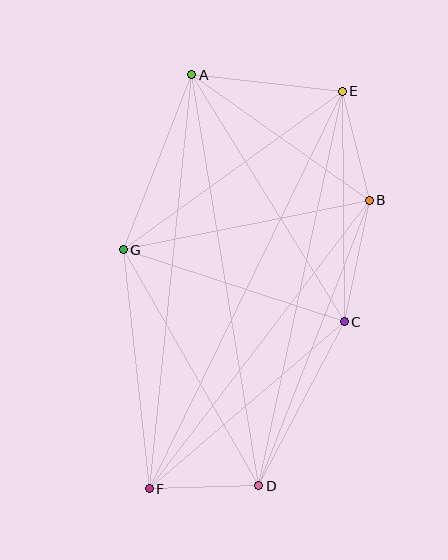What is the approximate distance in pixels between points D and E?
The distance between D and E is approximately 404 pixels.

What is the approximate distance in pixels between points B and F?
The distance between B and F is approximately 363 pixels.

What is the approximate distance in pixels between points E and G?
The distance between E and G is approximately 270 pixels.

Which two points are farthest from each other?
Points E and F are farthest from each other.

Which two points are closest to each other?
Points D and F are closest to each other.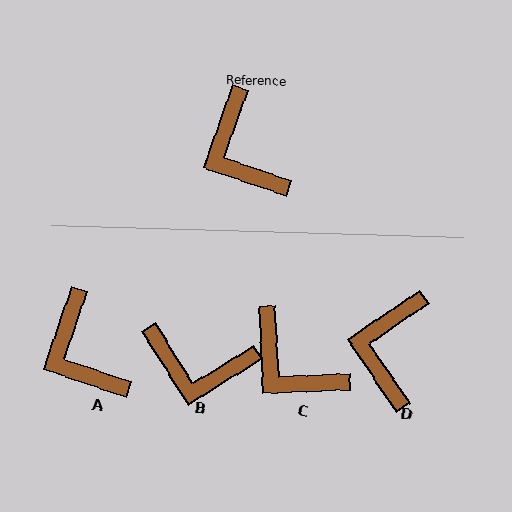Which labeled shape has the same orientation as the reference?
A.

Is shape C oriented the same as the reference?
No, it is off by about 22 degrees.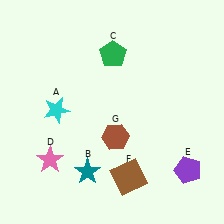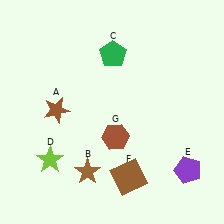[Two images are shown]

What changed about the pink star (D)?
In Image 1, D is pink. In Image 2, it changed to lime.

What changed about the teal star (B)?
In Image 1, B is teal. In Image 2, it changed to brown.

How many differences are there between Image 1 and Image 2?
There are 3 differences between the two images.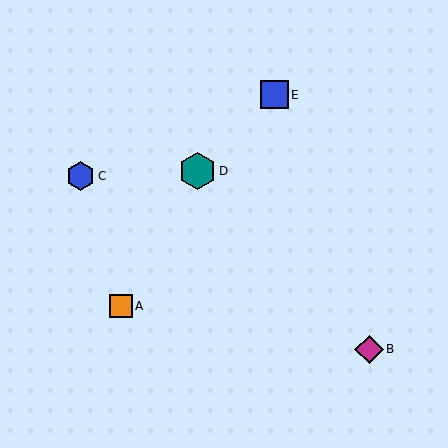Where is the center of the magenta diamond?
The center of the magenta diamond is at (369, 350).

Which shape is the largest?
The teal hexagon (labeled D) is the largest.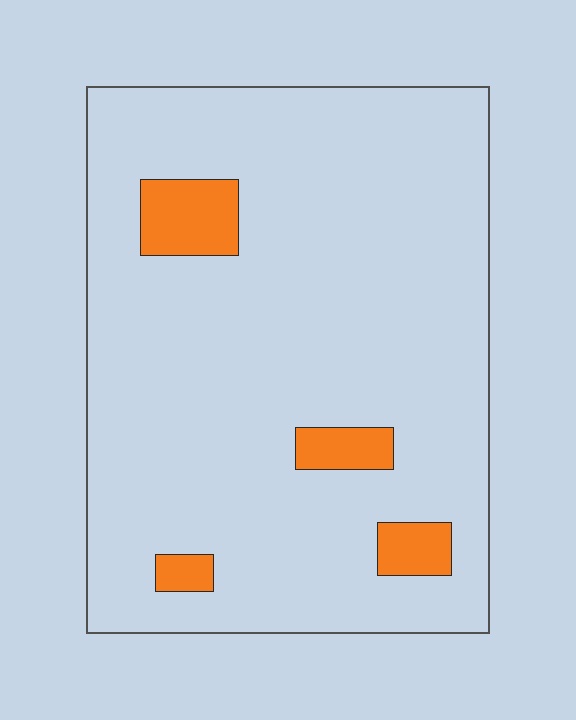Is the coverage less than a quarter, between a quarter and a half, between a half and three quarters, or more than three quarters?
Less than a quarter.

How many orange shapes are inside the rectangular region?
4.